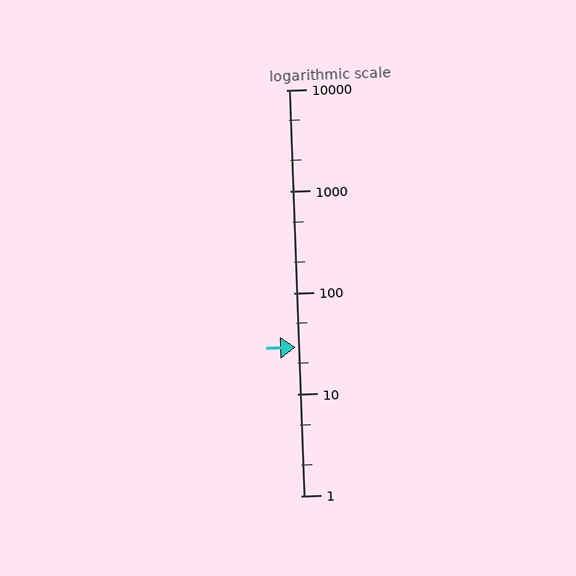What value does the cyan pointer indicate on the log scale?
The pointer indicates approximately 29.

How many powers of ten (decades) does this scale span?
The scale spans 4 decades, from 1 to 10000.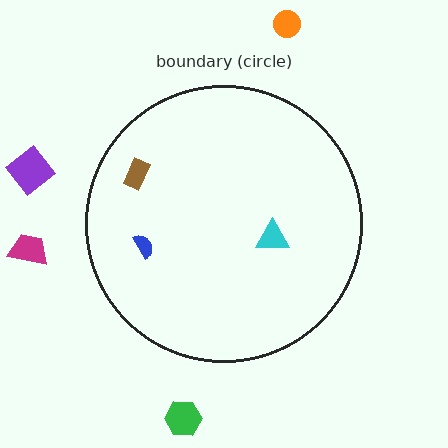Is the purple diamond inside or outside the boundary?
Outside.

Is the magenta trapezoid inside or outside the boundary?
Outside.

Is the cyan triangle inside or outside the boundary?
Inside.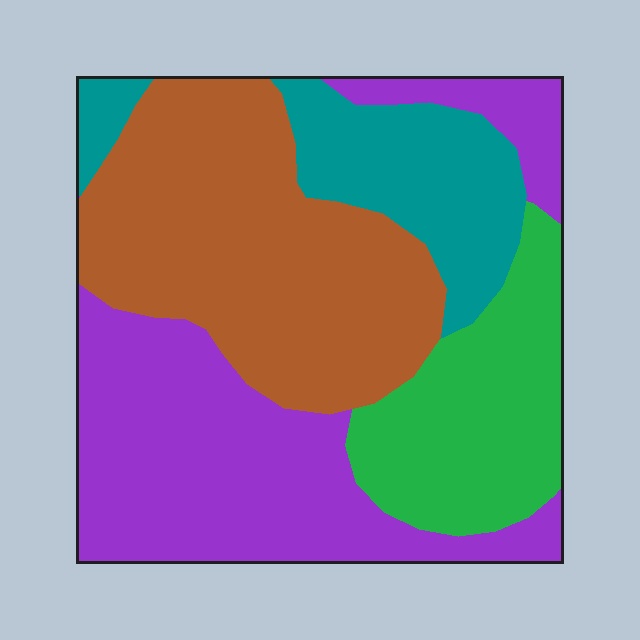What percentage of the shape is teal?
Teal covers about 15% of the shape.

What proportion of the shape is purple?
Purple takes up about one third (1/3) of the shape.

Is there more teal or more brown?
Brown.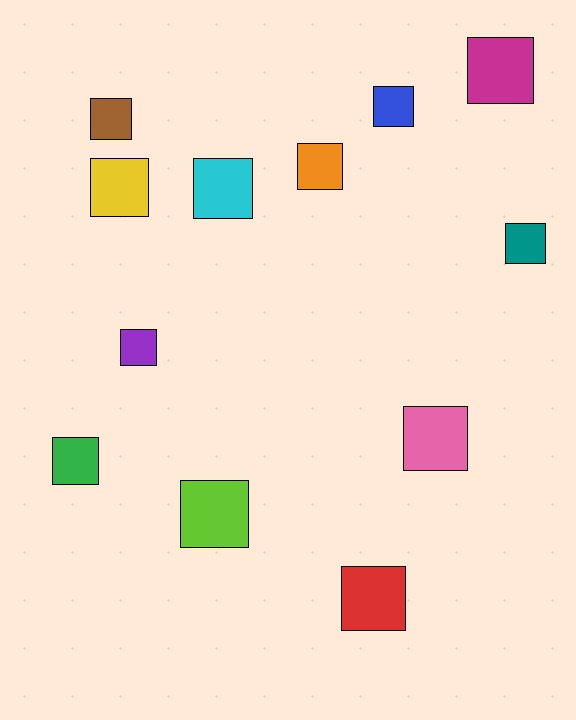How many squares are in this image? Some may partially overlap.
There are 12 squares.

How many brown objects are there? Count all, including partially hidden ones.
There is 1 brown object.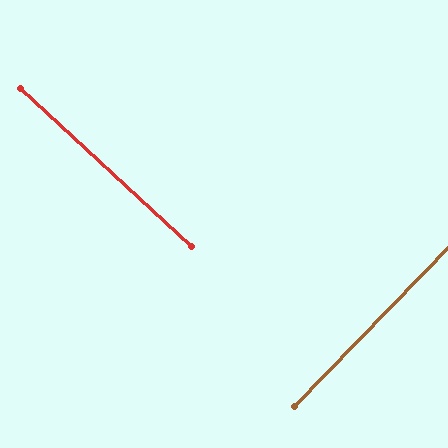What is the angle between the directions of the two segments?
Approximately 89 degrees.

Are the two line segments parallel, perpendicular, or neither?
Perpendicular — they meet at approximately 89°.